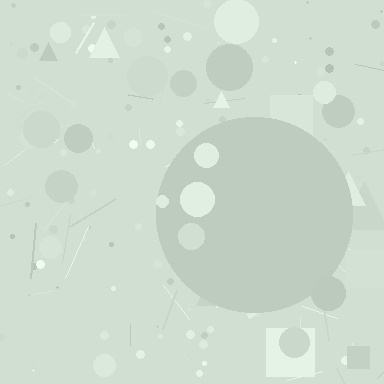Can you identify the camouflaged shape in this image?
The camouflaged shape is a circle.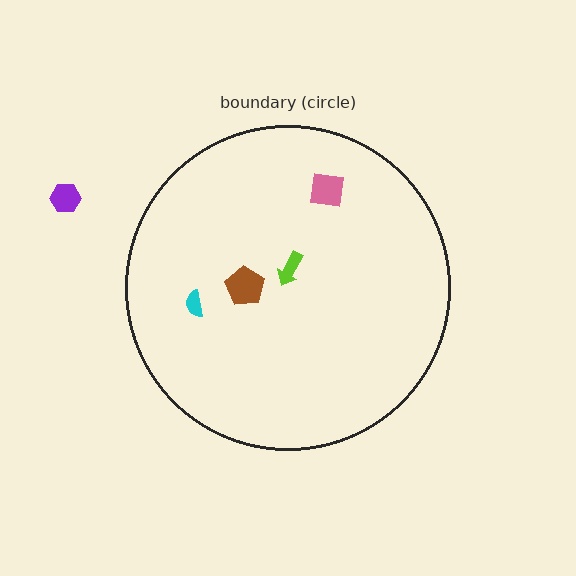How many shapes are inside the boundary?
4 inside, 1 outside.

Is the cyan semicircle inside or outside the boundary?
Inside.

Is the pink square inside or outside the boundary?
Inside.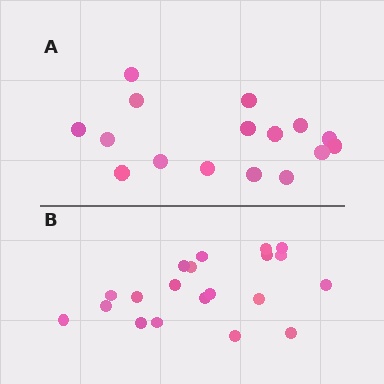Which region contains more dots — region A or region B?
Region B (the bottom region) has more dots.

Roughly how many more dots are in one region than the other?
Region B has about 4 more dots than region A.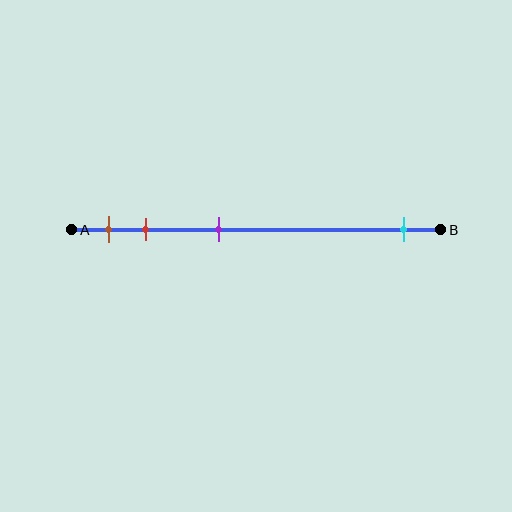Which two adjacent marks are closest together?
The brown and red marks are the closest adjacent pair.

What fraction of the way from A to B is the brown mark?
The brown mark is approximately 10% (0.1) of the way from A to B.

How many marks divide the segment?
There are 4 marks dividing the segment.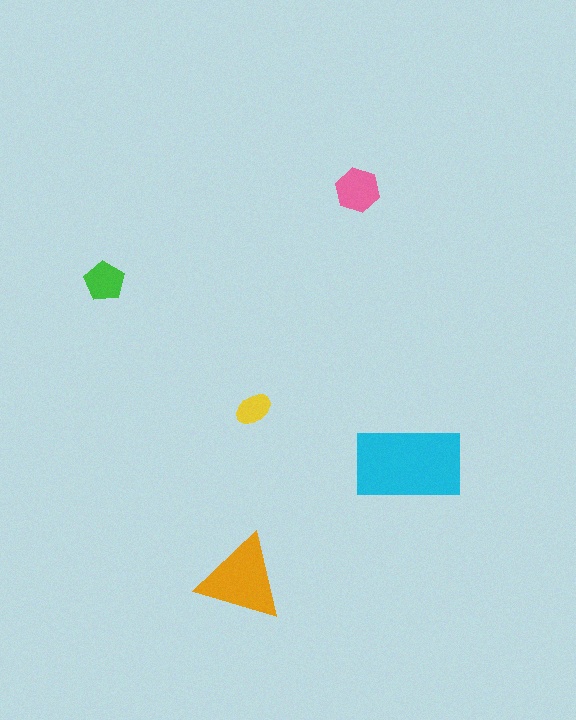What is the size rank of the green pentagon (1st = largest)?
4th.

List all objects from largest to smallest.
The cyan rectangle, the orange triangle, the pink hexagon, the green pentagon, the yellow ellipse.